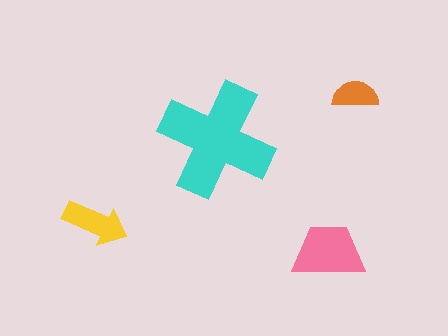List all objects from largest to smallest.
The cyan cross, the pink trapezoid, the yellow arrow, the orange semicircle.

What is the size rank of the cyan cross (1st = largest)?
1st.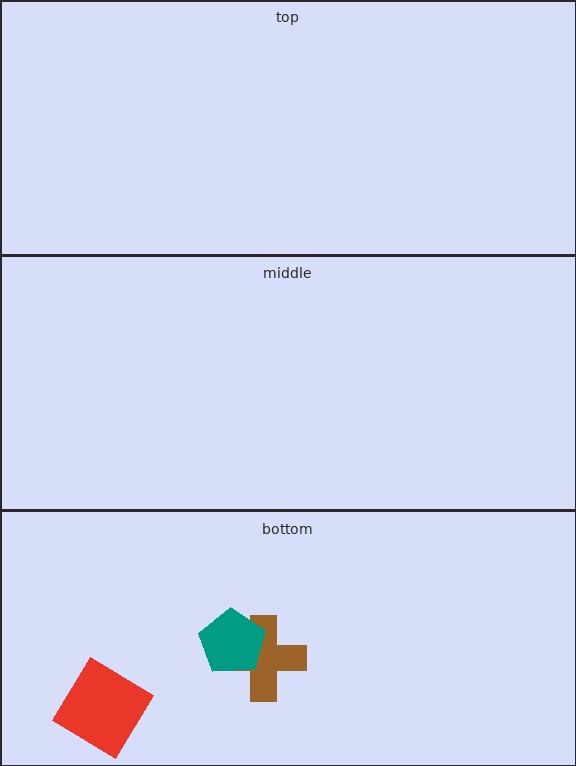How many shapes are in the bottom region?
3.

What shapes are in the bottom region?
The red diamond, the brown cross, the teal pentagon.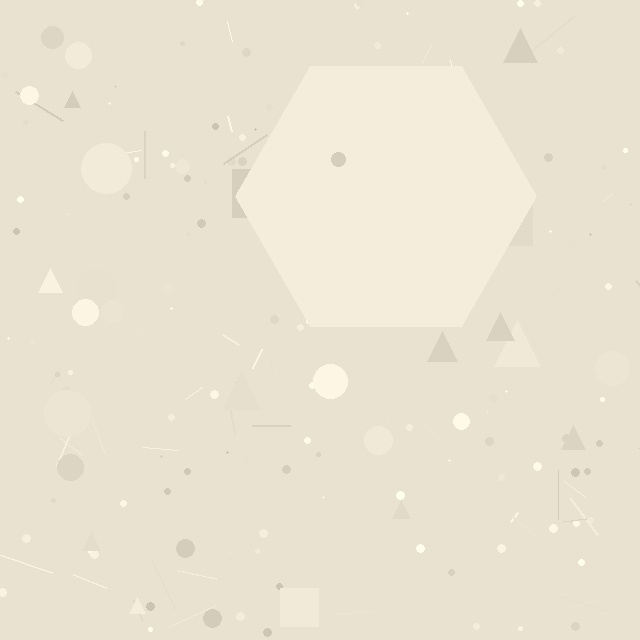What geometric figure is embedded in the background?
A hexagon is embedded in the background.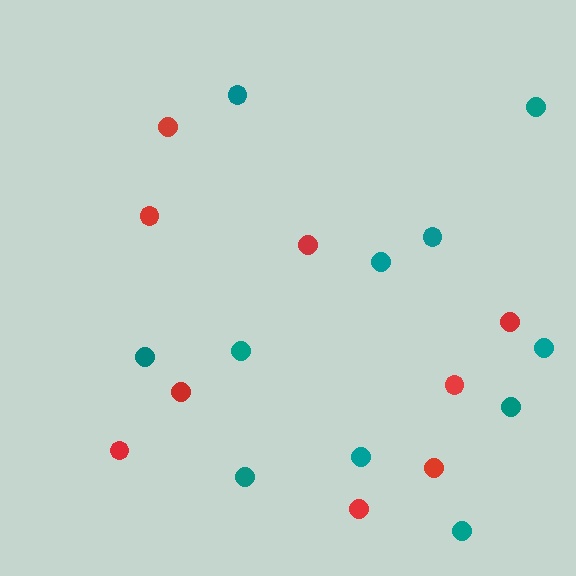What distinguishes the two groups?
There are 2 groups: one group of red circles (9) and one group of teal circles (11).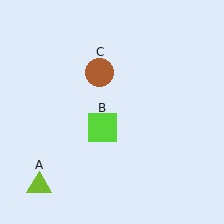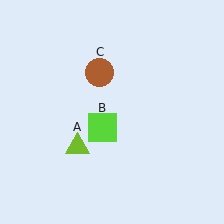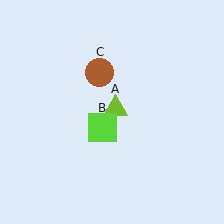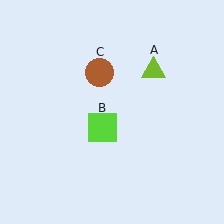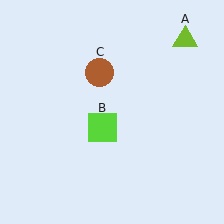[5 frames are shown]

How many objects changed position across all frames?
1 object changed position: lime triangle (object A).